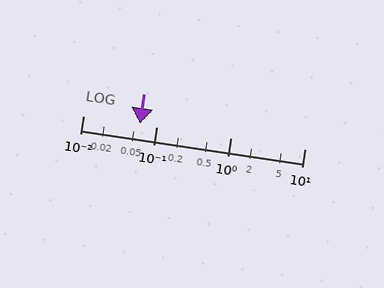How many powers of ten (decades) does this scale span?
The scale spans 3 decades, from 0.01 to 10.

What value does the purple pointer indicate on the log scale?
The pointer indicates approximately 0.058.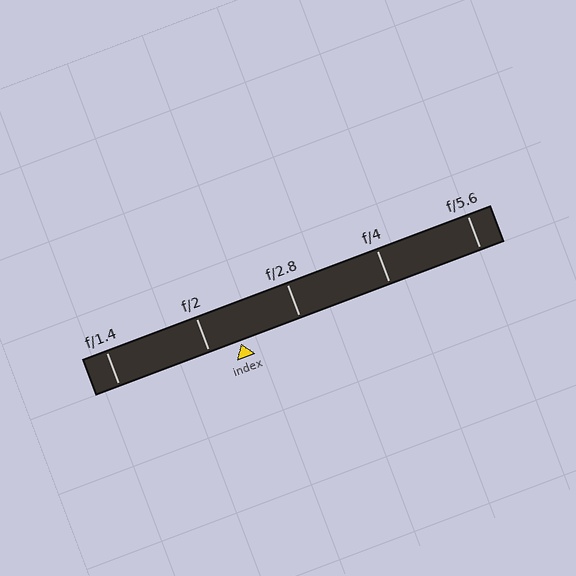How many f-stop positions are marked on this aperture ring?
There are 5 f-stop positions marked.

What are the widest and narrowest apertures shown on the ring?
The widest aperture shown is f/1.4 and the narrowest is f/5.6.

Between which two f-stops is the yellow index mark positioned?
The index mark is between f/2 and f/2.8.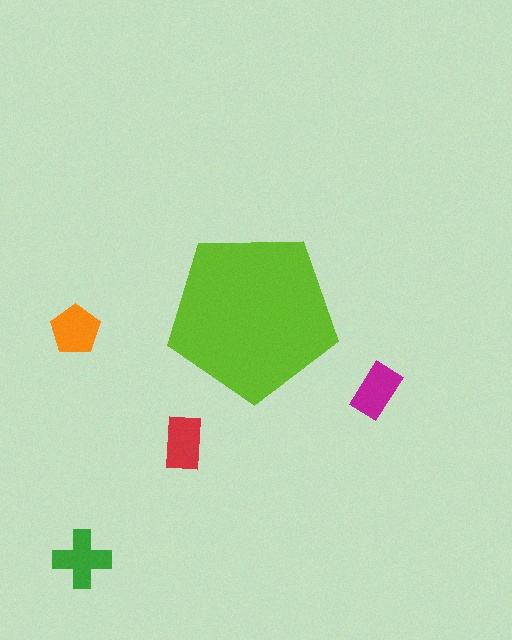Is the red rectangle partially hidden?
No, the red rectangle is fully visible.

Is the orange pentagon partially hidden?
No, the orange pentagon is fully visible.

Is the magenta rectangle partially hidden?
No, the magenta rectangle is fully visible.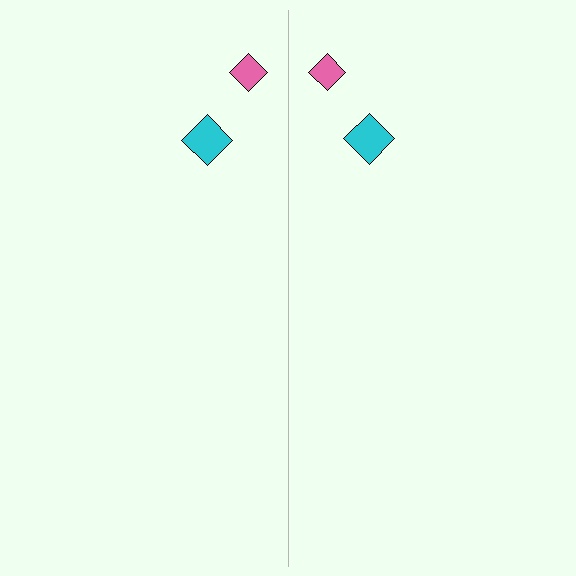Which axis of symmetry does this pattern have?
The pattern has a vertical axis of symmetry running through the center of the image.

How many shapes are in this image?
There are 4 shapes in this image.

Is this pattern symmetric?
Yes, this pattern has bilateral (reflection) symmetry.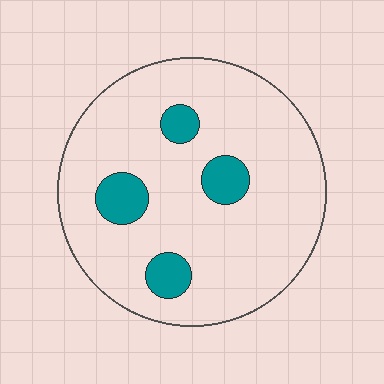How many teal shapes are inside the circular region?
4.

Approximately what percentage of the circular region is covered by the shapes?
Approximately 15%.